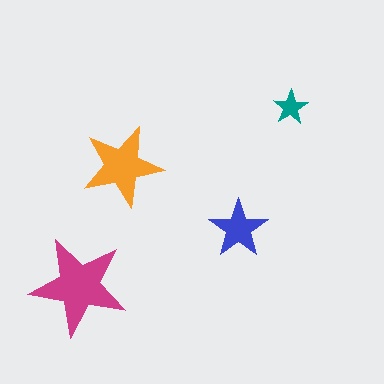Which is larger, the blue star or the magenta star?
The magenta one.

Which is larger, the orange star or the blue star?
The orange one.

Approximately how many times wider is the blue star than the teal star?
About 1.5 times wider.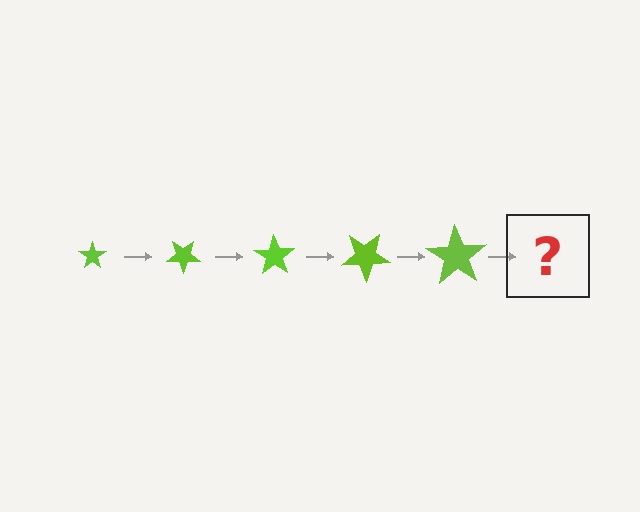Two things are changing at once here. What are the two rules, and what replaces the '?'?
The two rules are that the star grows larger each step and it rotates 35 degrees each step. The '?' should be a star, larger than the previous one and rotated 175 degrees from the start.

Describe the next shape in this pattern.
It should be a star, larger than the previous one and rotated 175 degrees from the start.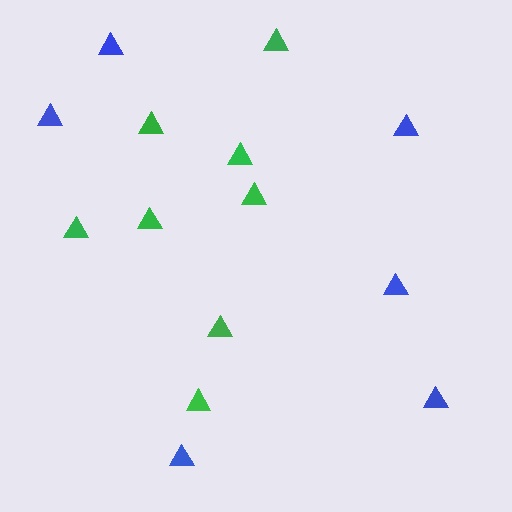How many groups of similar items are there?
There are 2 groups: one group of green triangles (8) and one group of blue triangles (6).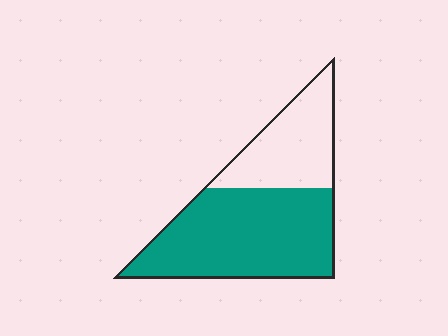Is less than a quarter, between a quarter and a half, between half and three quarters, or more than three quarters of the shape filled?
Between half and three quarters.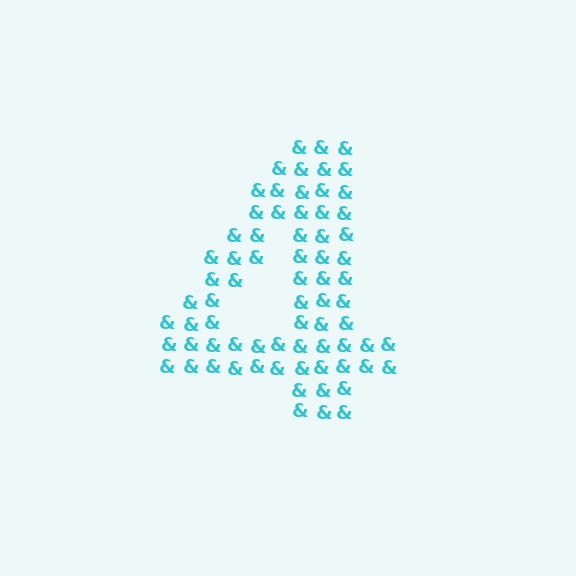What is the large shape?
The large shape is the digit 4.